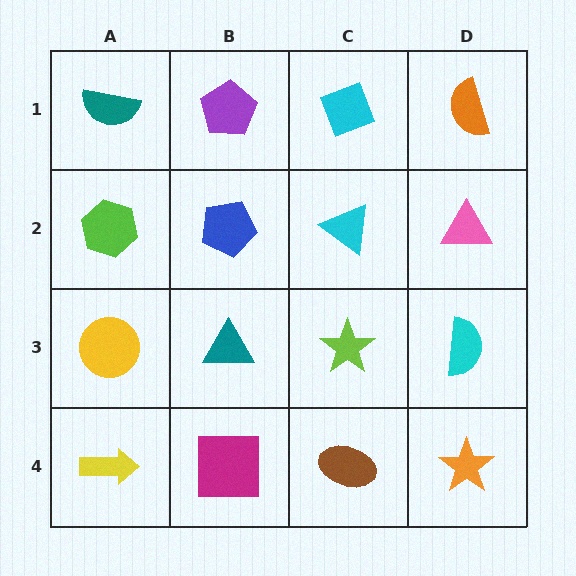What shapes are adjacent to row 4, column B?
A teal triangle (row 3, column B), a yellow arrow (row 4, column A), a brown ellipse (row 4, column C).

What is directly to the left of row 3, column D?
A lime star.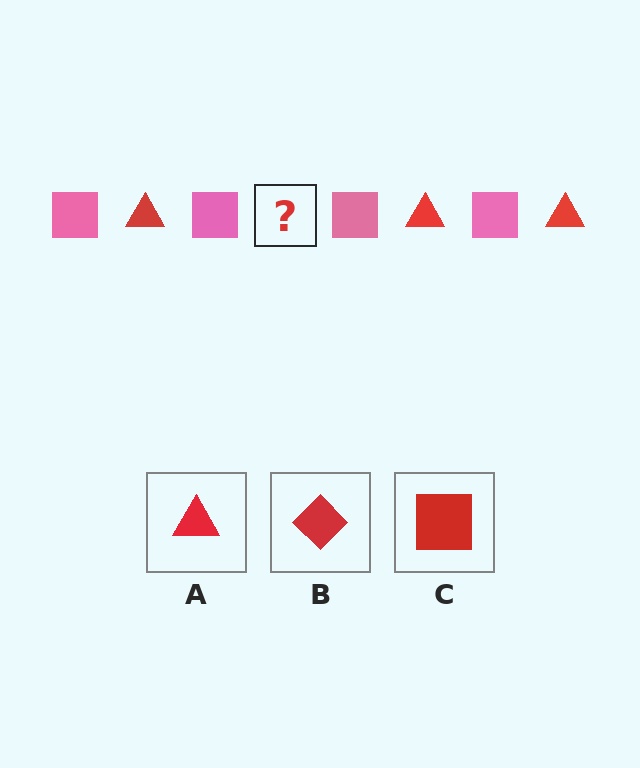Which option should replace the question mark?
Option A.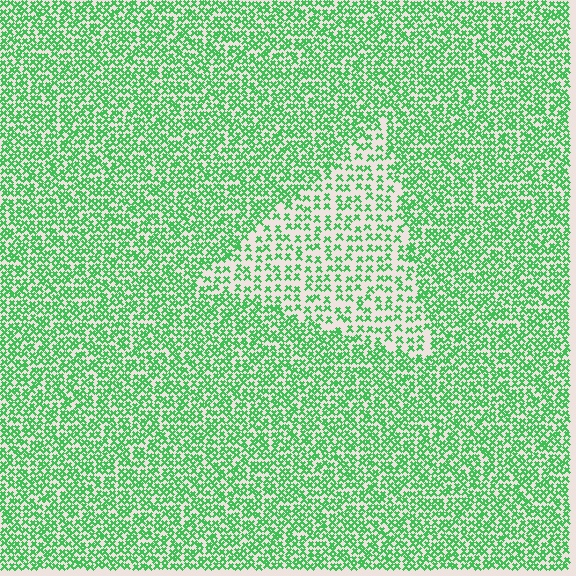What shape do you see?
I see a triangle.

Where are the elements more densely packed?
The elements are more densely packed outside the triangle boundary.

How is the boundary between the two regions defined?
The boundary is defined by a change in element density (approximately 1.9x ratio). All elements are the same color, size, and shape.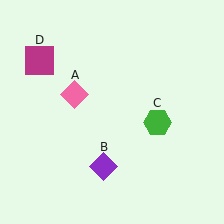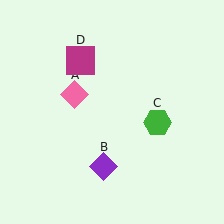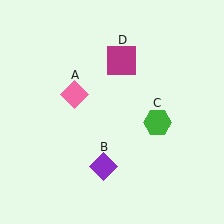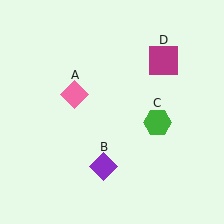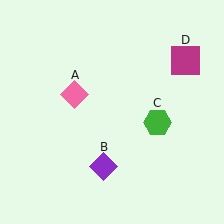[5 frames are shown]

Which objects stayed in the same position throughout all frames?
Pink diamond (object A) and purple diamond (object B) and green hexagon (object C) remained stationary.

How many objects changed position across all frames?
1 object changed position: magenta square (object D).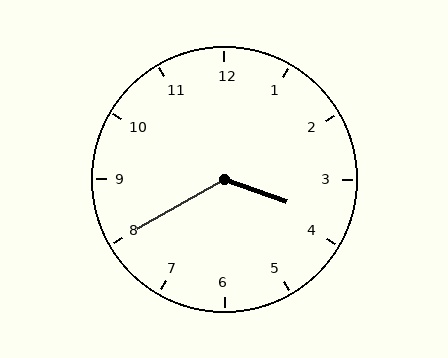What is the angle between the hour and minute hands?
Approximately 130 degrees.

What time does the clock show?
3:40.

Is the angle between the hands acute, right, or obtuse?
It is obtuse.